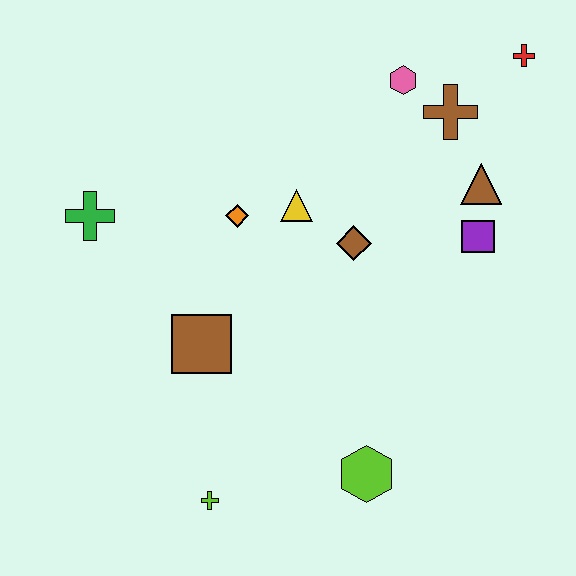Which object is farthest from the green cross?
The red cross is farthest from the green cross.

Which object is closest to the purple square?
The brown triangle is closest to the purple square.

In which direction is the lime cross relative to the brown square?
The lime cross is below the brown square.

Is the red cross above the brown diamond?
Yes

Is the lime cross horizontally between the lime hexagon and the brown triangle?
No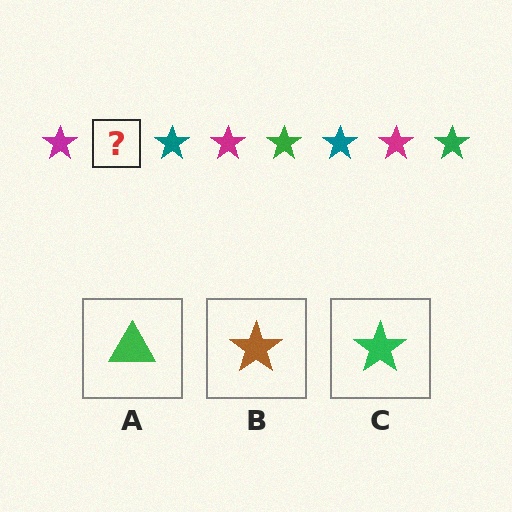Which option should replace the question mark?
Option C.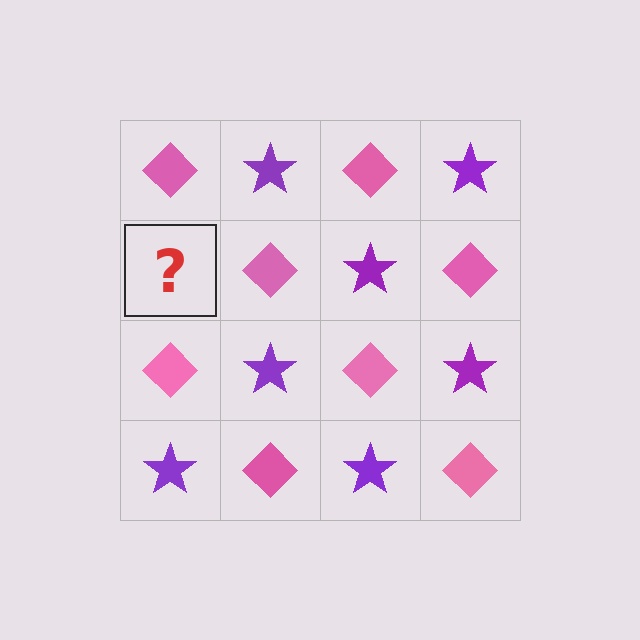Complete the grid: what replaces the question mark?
The question mark should be replaced with a purple star.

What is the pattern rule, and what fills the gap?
The rule is that it alternates pink diamond and purple star in a checkerboard pattern. The gap should be filled with a purple star.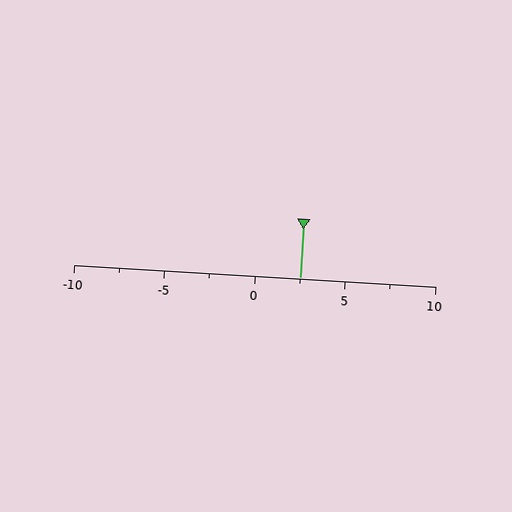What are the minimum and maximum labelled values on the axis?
The axis runs from -10 to 10.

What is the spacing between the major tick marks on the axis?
The major ticks are spaced 5 apart.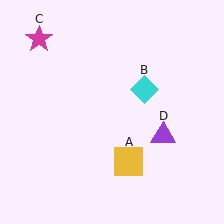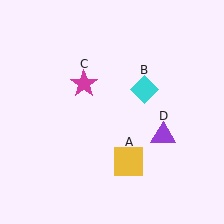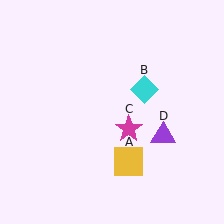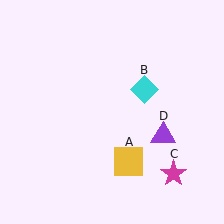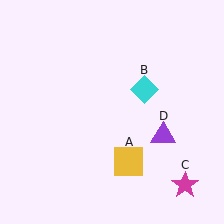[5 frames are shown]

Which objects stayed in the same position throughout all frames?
Yellow square (object A) and cyan diamond (object B) and purple triangle (object D) remained stationary.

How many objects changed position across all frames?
1 object changed position: magenta star (object C).